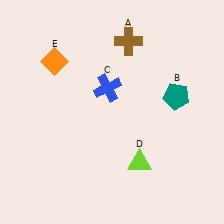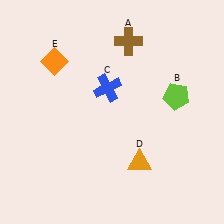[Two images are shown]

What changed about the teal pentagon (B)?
In Image 1, B is teal. In Image 2, it changed to lime.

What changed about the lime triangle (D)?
In Image 1, D is lime. In Image 2, it changed to orange.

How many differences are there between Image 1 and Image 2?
There are 2 differences between the two images.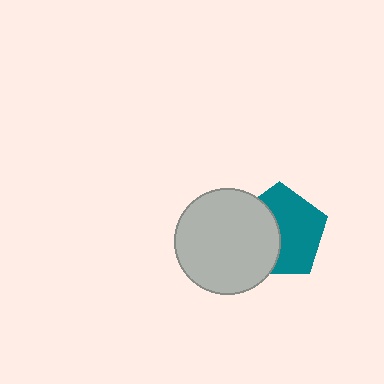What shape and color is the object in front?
The object in front is a light gray circle.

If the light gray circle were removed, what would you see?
You would see the complete teal pentagon.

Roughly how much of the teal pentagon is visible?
About half of it is visible (roughly 58%).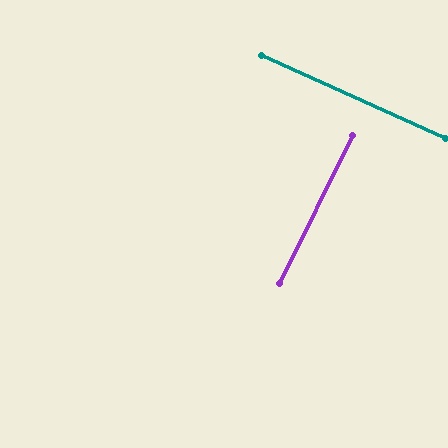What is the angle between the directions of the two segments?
Approximately 88 degrees.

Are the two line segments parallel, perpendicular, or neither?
Perpendicular — they meet at approximately 88°.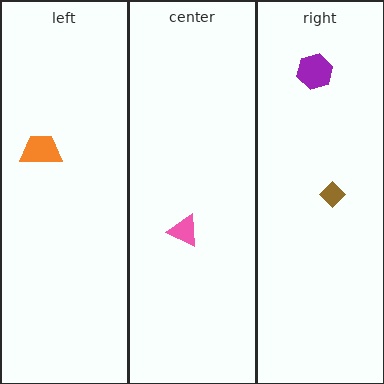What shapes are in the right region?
The brown diamond, the purple hexagon.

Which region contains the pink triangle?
The center region.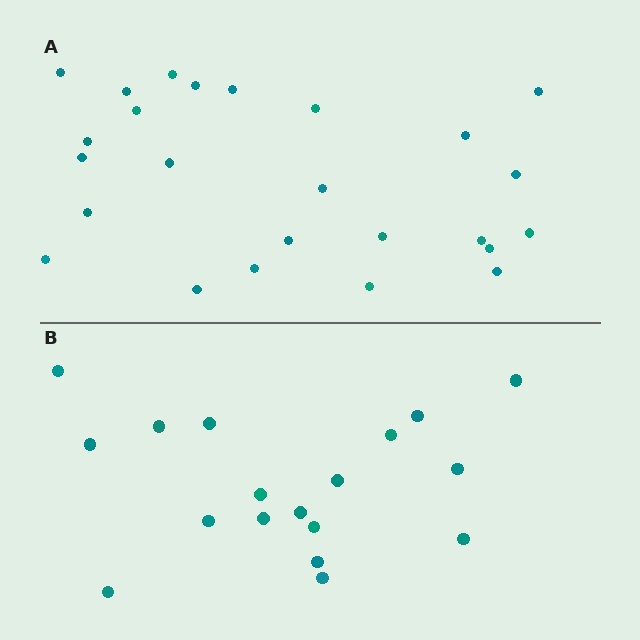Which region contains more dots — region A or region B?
Region A (the top region) has more dots.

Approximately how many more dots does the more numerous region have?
Region A has roughly 8 or so more dots than region B.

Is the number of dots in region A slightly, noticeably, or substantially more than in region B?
Region A has noticeably more, but not dramatically so. The ratio is roughly 1.4 to 1.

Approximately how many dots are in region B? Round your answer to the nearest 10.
About 20 dots. (The exact count is 18, which rounds to 20.)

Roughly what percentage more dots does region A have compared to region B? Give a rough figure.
About 40% more.